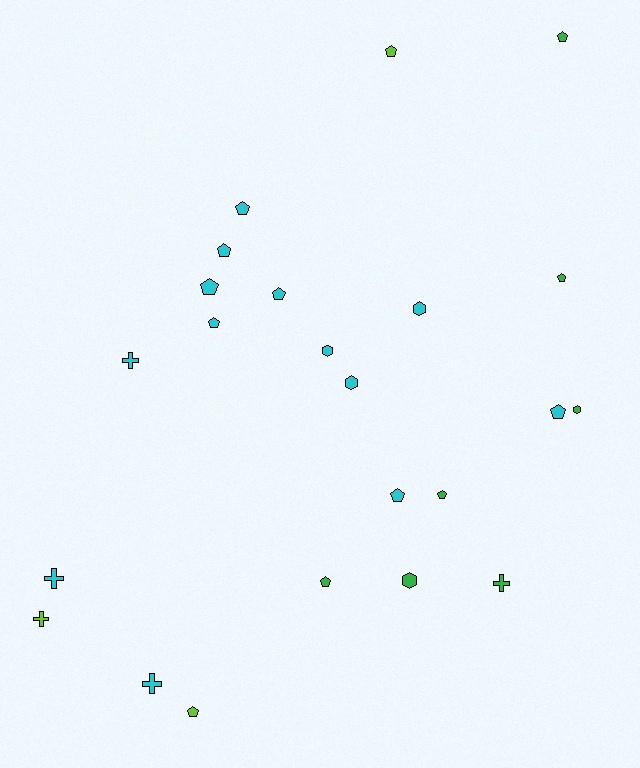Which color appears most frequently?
Cyan, with 13 objects.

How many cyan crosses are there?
There are 3 cyan crosses.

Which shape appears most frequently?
Pentagon, with 13 objects.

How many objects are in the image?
There are 23 objects.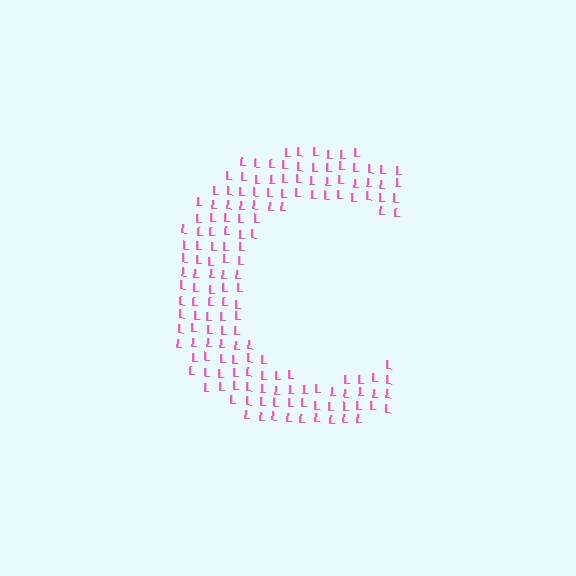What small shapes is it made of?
It is made of small letter L's.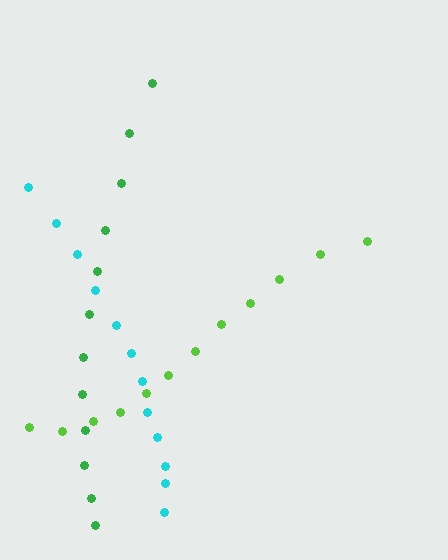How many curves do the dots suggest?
There are 3 distinct paths.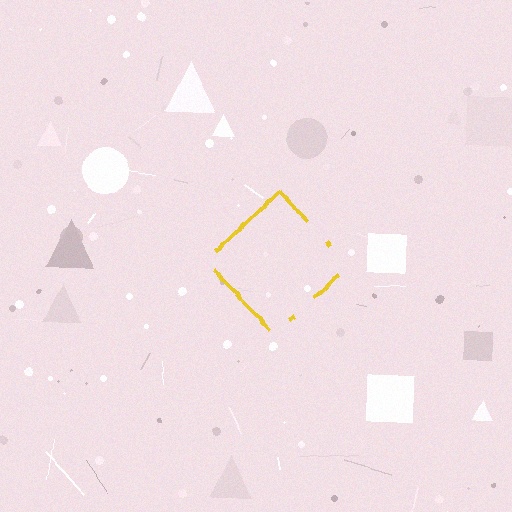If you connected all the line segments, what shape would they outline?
They would outline a diamond.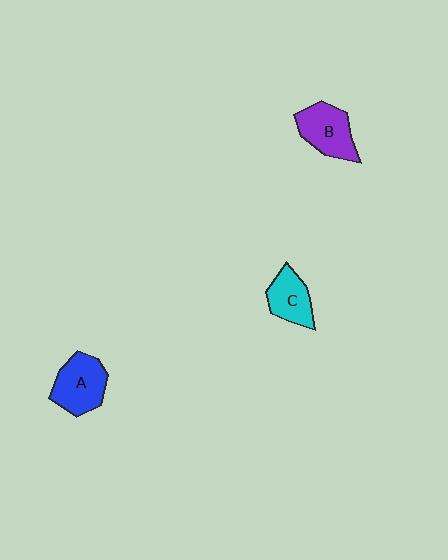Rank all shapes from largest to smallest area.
From largest to smallest: A (blue), B (purple), C (cyan).